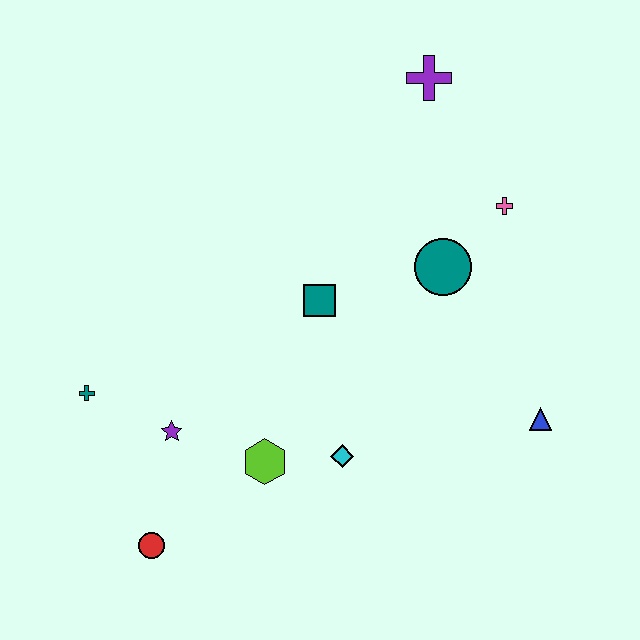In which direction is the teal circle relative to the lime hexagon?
The teal circle is above the lime hexagon.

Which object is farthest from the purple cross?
The red circle is farthest from the purple cross.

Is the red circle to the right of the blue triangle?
No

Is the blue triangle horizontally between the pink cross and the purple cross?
No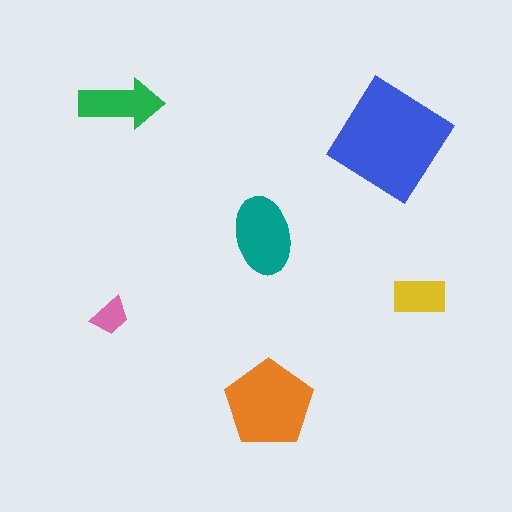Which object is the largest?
The blue diamond.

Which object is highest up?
The green arrow is topmost.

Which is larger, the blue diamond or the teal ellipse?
The blue diamond.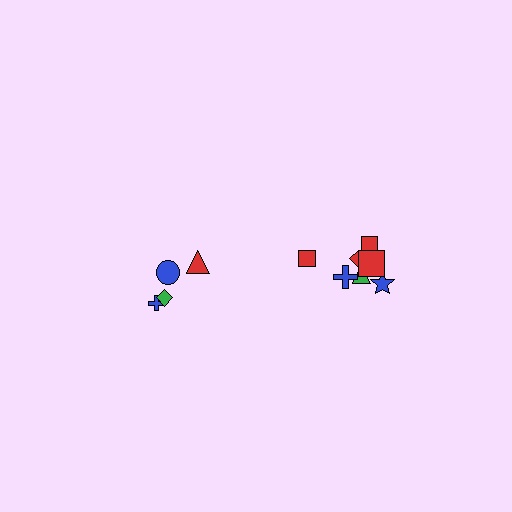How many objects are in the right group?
There are 7 objects.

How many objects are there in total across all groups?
There are 11 objects.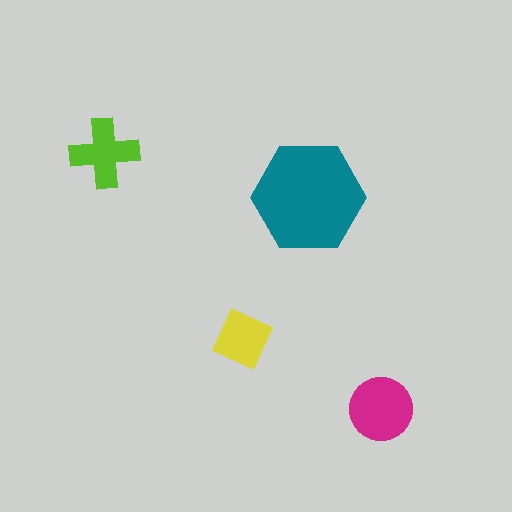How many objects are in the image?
There are 4 objects in the image.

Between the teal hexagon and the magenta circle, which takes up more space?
The teal hexagon.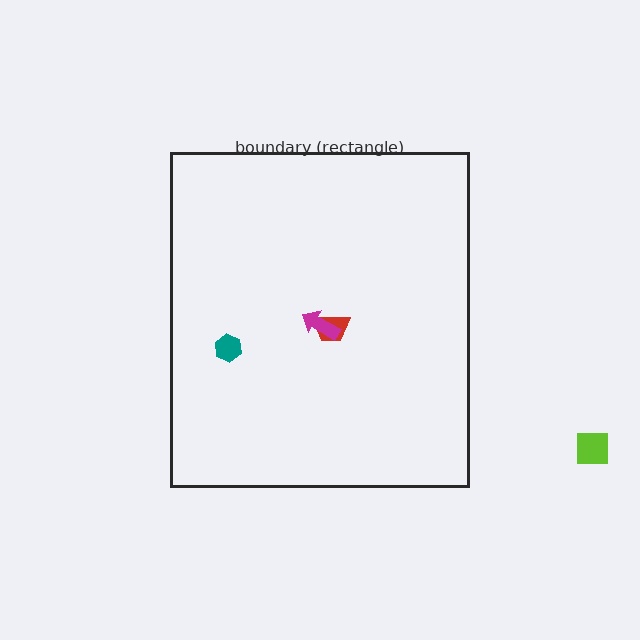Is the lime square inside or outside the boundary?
Outside.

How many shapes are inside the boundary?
3 inside, 1 outside.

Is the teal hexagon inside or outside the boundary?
Inside.